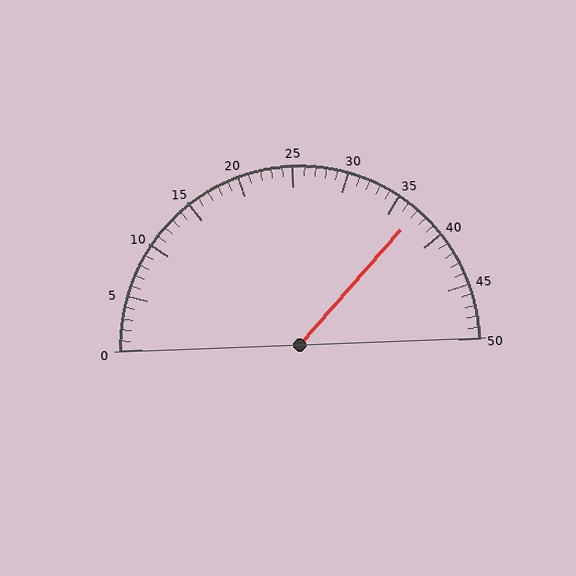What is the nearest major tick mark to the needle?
The nearest major tick mark is 35.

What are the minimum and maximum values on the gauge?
The gauge ranges from 0 to 50.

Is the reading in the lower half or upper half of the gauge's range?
The reading is in the upper half of the range (0 to 50).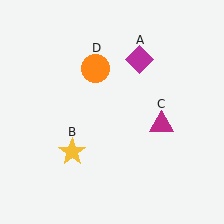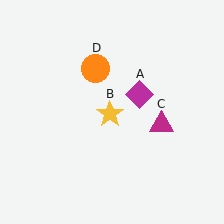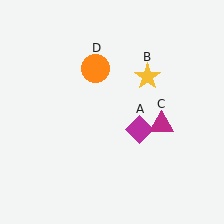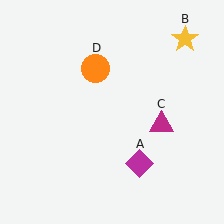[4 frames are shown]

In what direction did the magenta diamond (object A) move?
The magenta diamond (object A) moved down.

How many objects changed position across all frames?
2 objects changed position: magenta diamond (object A), yellow star (object B).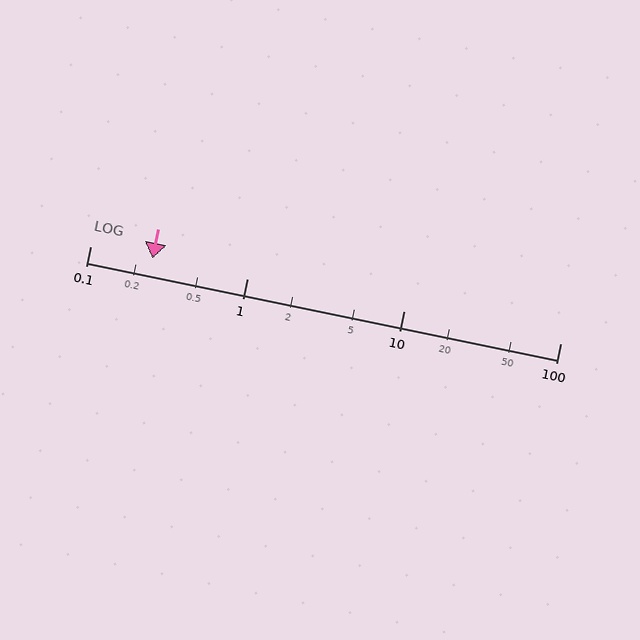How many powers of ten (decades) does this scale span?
The scale spans 3 decades, from 0.1 to 100.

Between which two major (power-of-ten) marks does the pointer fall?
The pointer is between 0.1 and 1.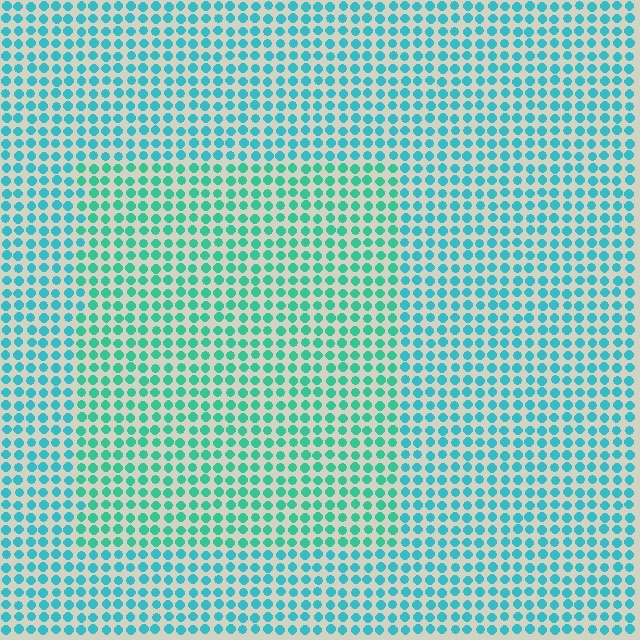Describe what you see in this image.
The image is filled with small cyan elements in a uniform arrangement. A rectangle-shaped region is visible where the elements are tinted to a slightly different hue, forming a subtle color boundary.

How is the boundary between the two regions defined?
The boundary is defined purely by a slight shift in hue (about 24 degrees). Spacing, size, and orientation are identical on both sides.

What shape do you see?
I see a rectangle.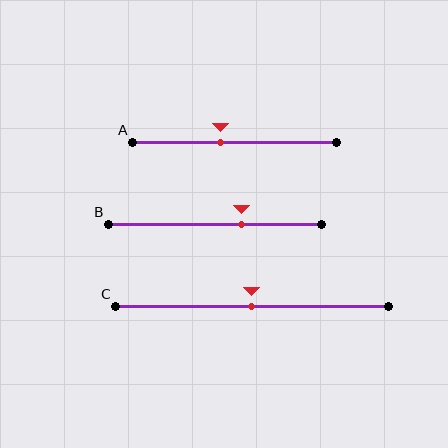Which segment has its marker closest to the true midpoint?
Segment C has its marker closest to the true midpoint.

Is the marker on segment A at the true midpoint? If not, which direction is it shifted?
No, the marker on segment A is shifted to the left by about 7% of the segment length.